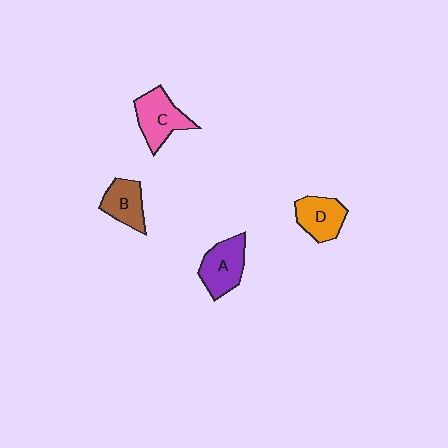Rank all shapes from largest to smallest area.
From largest to smallest: C (pink), A (purple), D (orange), B (brown).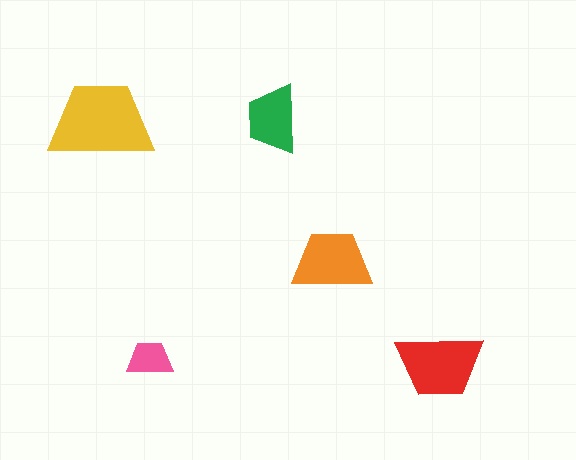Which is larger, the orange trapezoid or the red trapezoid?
The red one.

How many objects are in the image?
There are 5 objects in the image.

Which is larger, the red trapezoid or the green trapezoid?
The red one.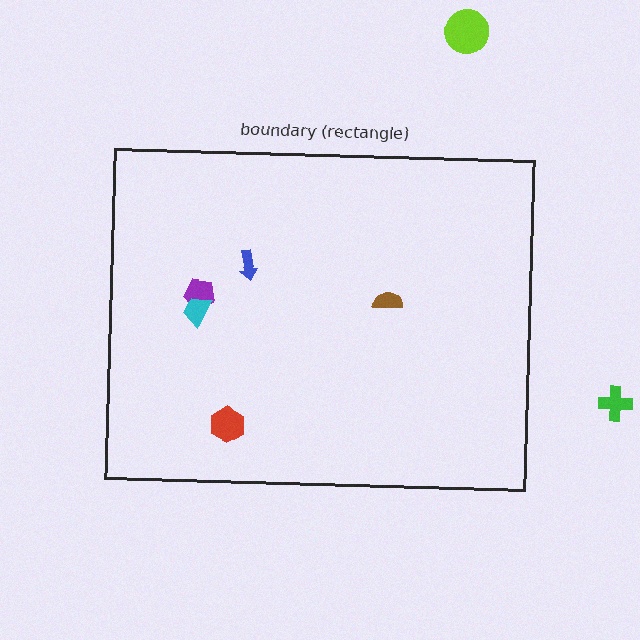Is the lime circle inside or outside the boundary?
Outside.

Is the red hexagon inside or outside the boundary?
Inside.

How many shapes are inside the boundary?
5 inside, 2 outside.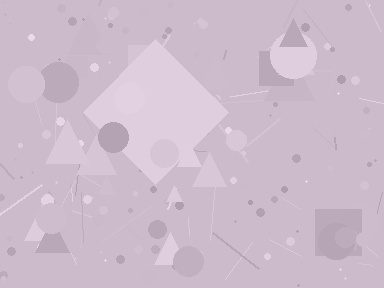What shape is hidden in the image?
A diamond is hidden in the image.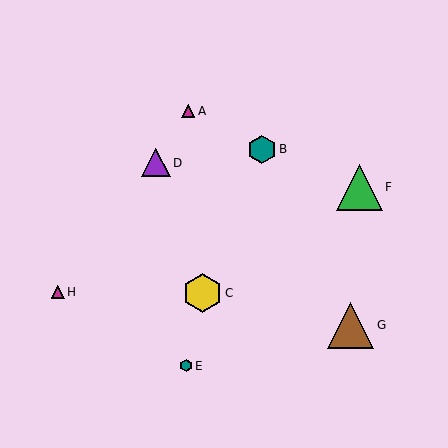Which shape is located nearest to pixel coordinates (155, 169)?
The purple triangle (labeled D) at (156, 163) is nearest to that location.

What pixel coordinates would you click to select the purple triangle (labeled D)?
Click at (156, 163) to select the purple triangle D.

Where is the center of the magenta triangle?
The center of the magenta triangle is at (188, 111).